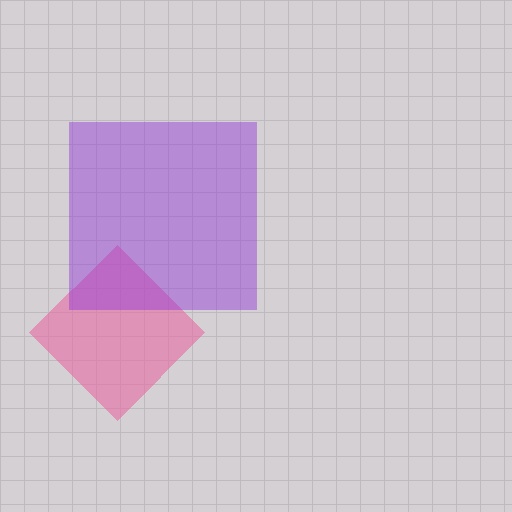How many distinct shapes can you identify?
There are 2 distinct shapes: a pink diamond, a purple square.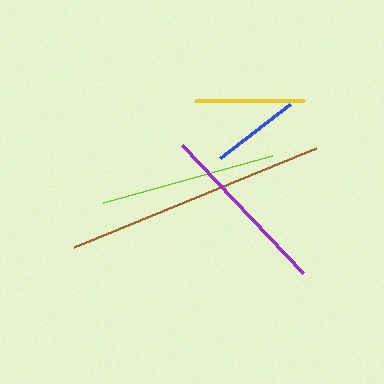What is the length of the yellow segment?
The yellow segment is approximately 109 pixels long.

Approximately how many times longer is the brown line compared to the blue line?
The brown line is approximately 3.0 times the length of the blue line.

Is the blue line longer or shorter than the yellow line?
The yellow line is longer than the blue line.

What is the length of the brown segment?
The brown segment is approximately 261 pixels long.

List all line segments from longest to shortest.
From longest to shortest: brown, purple, lime, yellow, blue.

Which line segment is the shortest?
The blue line is the shortest at approximately 88 pixels.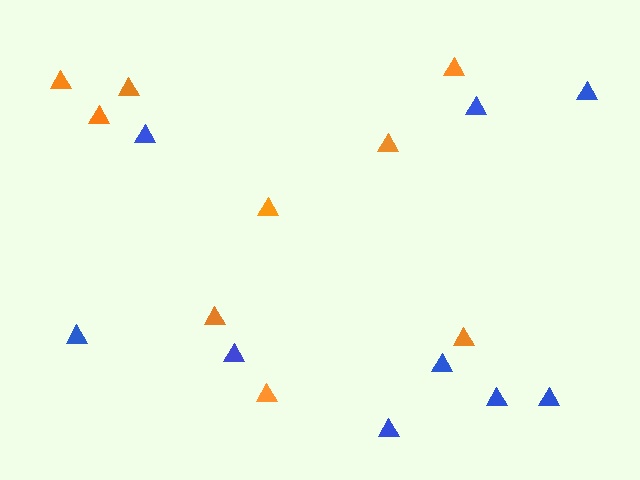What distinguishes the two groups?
There are 2 groups: one group of orange triangles (9) and one group of blue triangles (9).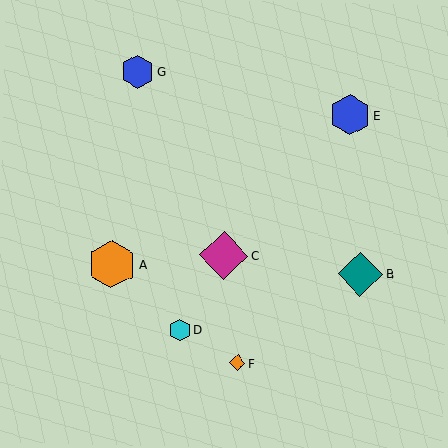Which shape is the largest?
The magenta diamond (labeled C) is the largest.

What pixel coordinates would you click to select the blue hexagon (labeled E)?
Click at (350, 115) to select the blue hexagon E.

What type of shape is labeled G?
Shape G is a blue hexagon.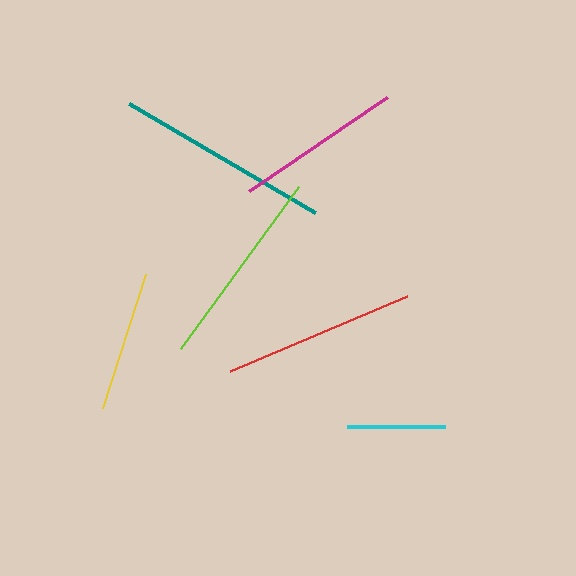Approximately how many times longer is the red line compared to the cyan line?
The red line is approximately 2.0 times the length of the cyan line.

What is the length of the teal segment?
The teal segment is approximately 216 pixels long.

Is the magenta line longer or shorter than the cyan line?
The magenta line is longer than the cyan line.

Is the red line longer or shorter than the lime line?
The lime line is longer than the red line.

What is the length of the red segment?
The red segment is approximately 191 pixels long.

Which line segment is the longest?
The teal line is the longest at approximately 216 pixels.